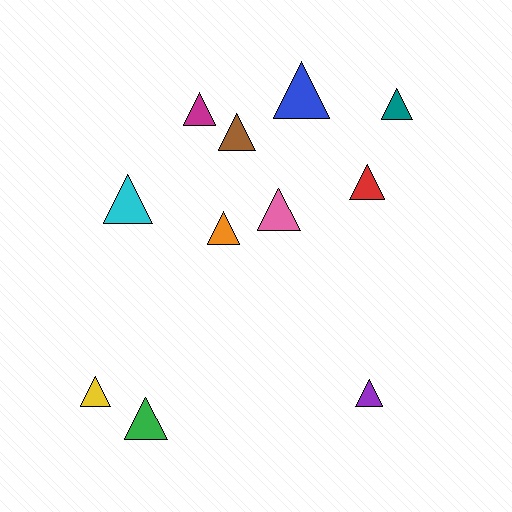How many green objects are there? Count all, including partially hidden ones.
There is 1 green object.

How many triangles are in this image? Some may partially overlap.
There are 11 triangles.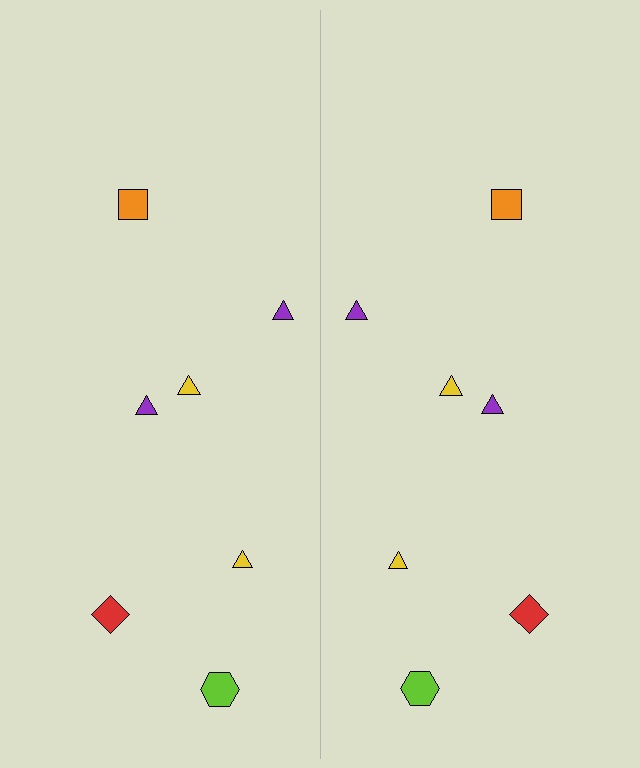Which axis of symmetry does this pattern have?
The pattern has a vertical axis of symmetry running through the center of the image.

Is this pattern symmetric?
Yes, this pattern has bilateral (reflection) symmetry.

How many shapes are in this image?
There are 14 shapes in this image.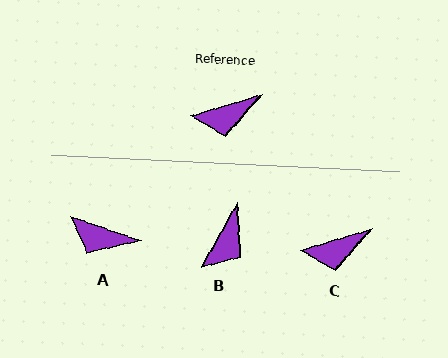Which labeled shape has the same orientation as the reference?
C.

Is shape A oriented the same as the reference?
No, it is off by about 36 degrees.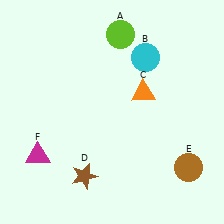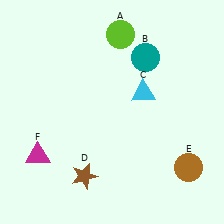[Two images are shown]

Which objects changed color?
B changed from cyan to teal. C changed from orange to cyan.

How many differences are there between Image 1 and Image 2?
There are 2 differences between the two images.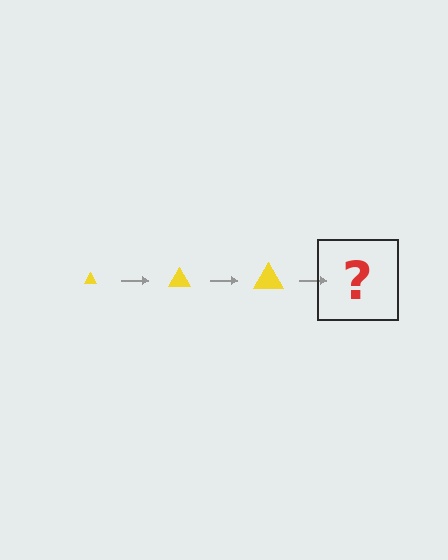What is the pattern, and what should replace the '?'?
The pattern is that the triangle gets progressively larger each step. The '?' should be a yellow triangle, larger than the previous one.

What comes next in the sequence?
The next element should be a yellow triangle, larger than the previous one.